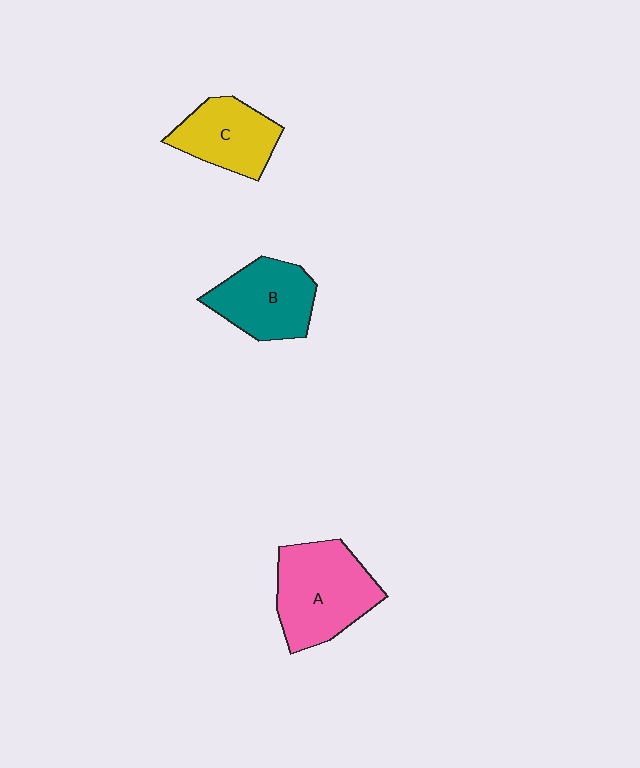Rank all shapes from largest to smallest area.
From largest to smallest: A (pink), B (teal), C (yellow).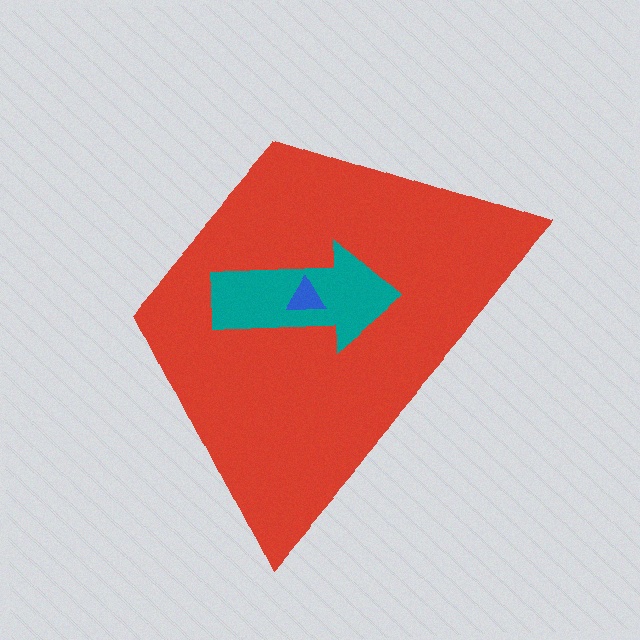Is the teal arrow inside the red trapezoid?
Yes.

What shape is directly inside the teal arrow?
The blue triangle.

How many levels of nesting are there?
3.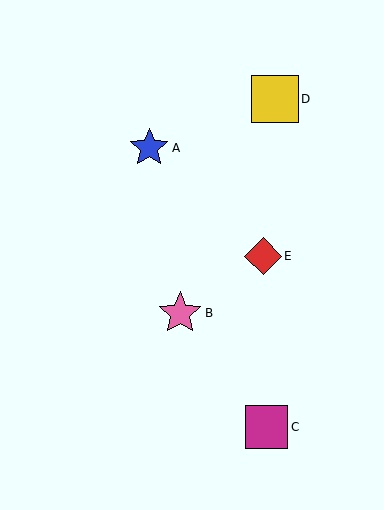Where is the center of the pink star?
The center of the pink star is at (180, 313).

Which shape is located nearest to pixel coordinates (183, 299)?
The pink star (labeled B) at (180, 313) is nearest to that location.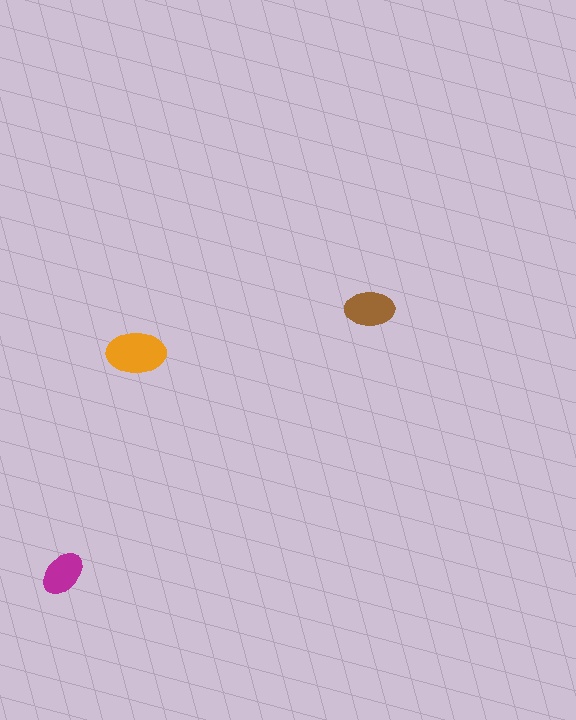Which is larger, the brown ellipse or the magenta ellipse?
The brown one.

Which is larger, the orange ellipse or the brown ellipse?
The orange one.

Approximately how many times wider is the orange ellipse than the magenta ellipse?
About 1.5 times wider.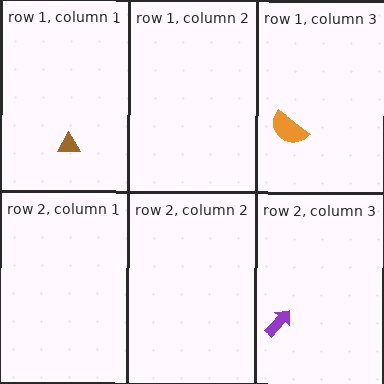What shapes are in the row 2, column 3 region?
The purple arrow.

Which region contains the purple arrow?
The row 2, column 3 region.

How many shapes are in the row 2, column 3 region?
1.